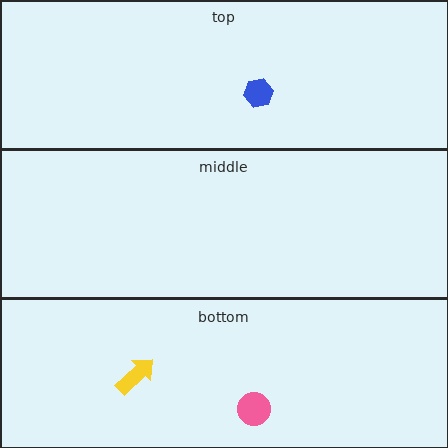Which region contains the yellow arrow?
The bottom region.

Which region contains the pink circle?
The bottom region.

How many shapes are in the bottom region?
2.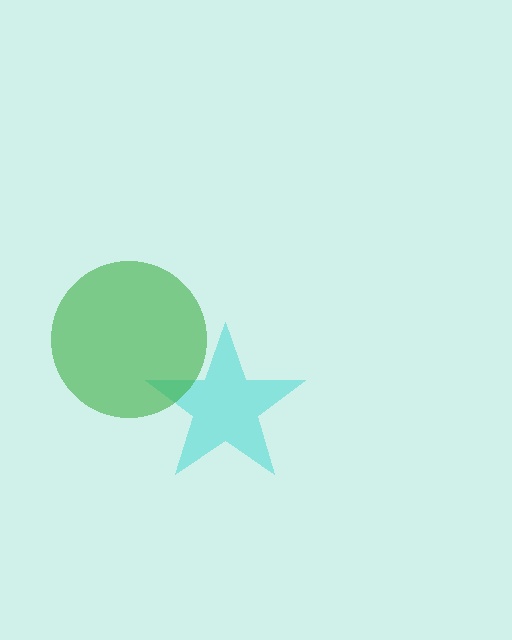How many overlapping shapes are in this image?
There are 2 overlapping shapes in the image.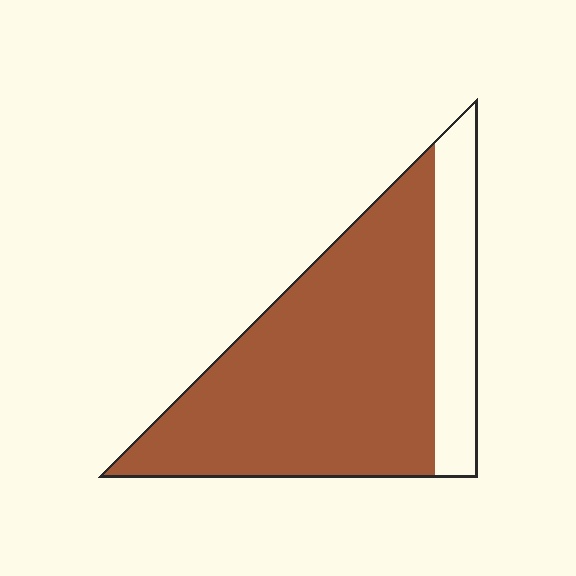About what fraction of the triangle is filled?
About four fifths (4/5).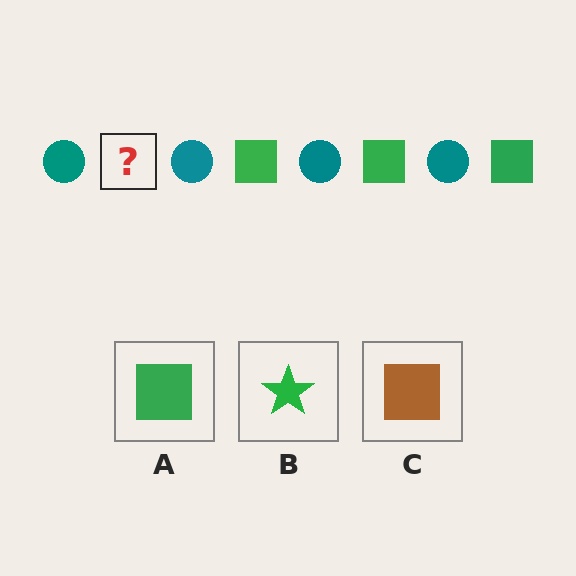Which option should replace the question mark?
Option A.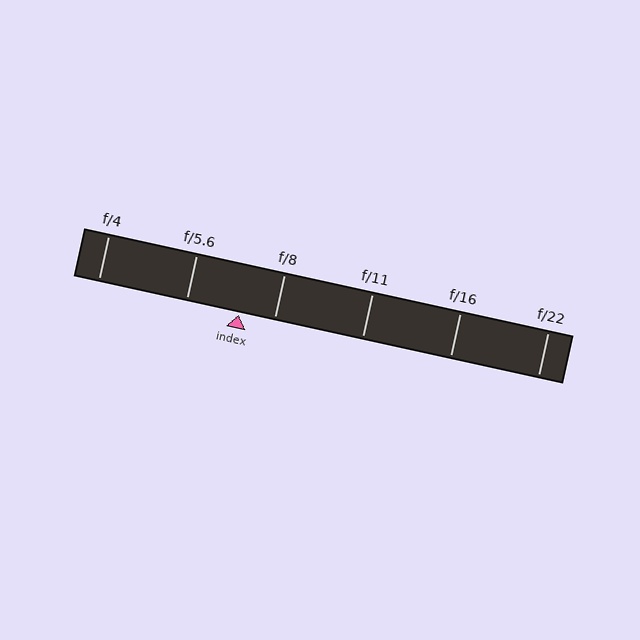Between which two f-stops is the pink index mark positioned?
The index mark is between f/5.6 and f/8.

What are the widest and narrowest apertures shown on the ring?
The widest aperture shown is f/4 and the narrowest is f/22.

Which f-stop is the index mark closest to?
The index mark is closest to f/8.